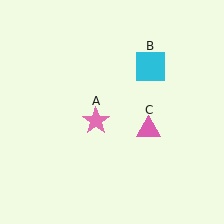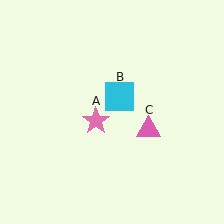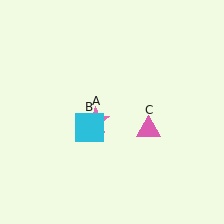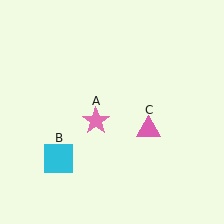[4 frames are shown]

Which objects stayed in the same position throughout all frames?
Pink star (object A) and pink triangle (object C) remained stationary.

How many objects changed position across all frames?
1 object changed position: cyan square (object B).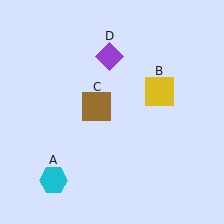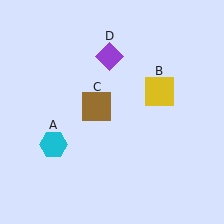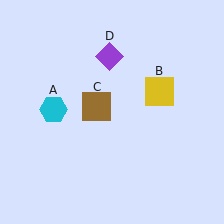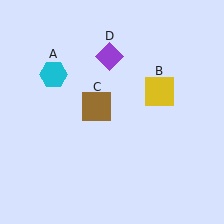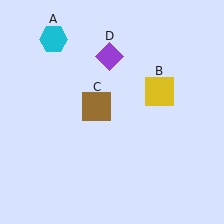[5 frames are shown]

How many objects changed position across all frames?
1 object changed position: cyan hexagon (object A).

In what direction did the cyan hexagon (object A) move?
The cyan hexagon (object A) moved up.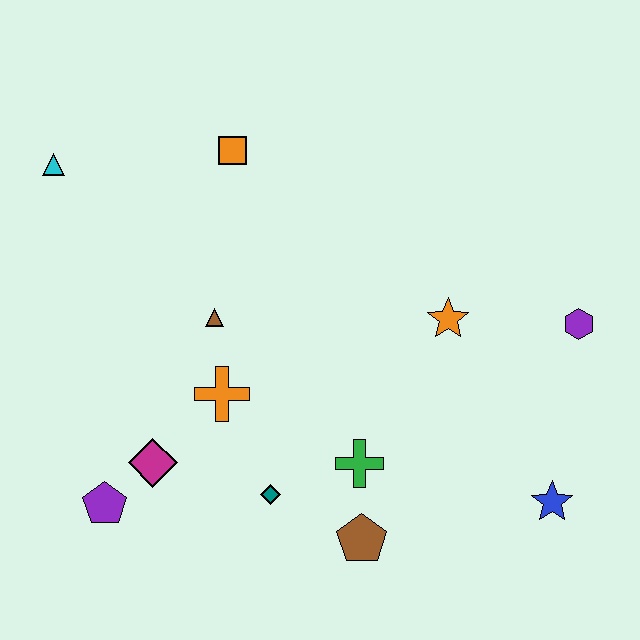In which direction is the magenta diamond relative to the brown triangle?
The magenta diamond is below the brown triangle.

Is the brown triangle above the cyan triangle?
No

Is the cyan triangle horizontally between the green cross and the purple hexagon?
No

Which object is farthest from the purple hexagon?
The cyan triangle is farthest from the purple hexagon.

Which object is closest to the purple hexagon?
The orange star is closest to the purple hexagon.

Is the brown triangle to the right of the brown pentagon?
No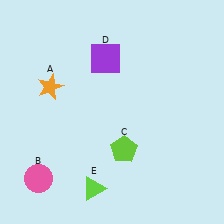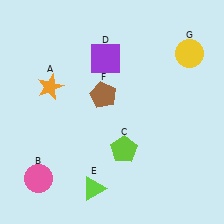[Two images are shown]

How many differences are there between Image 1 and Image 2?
There are 2 differences between the two images.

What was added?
A brown pentagon (F), a yellow circle (G) were added in Image 2.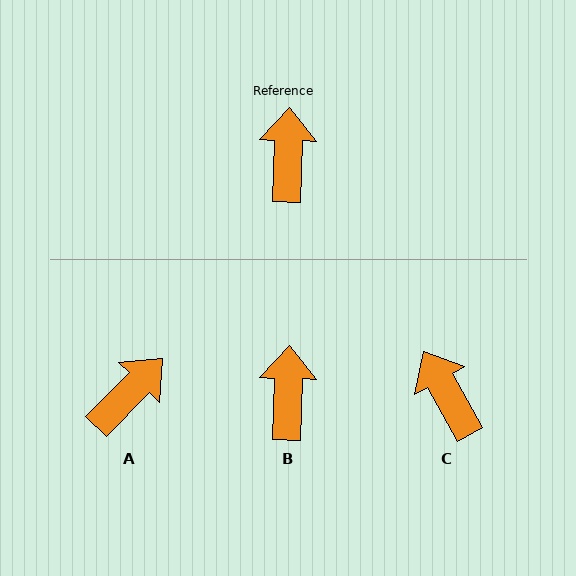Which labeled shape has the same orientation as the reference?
B.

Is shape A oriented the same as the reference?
No, it is off by about 43 degrees.